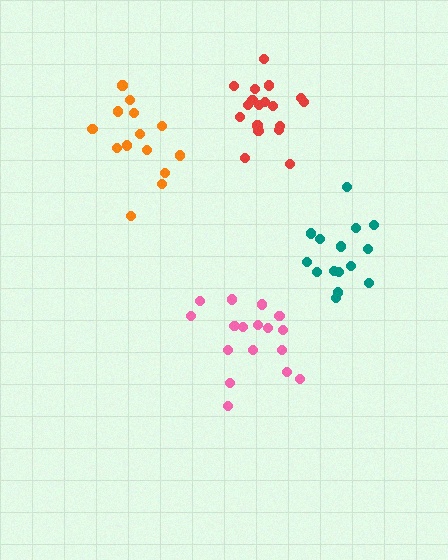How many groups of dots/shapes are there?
There are 4 groups.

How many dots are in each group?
Group 1: 14 dots, Group 2: 15 dots, Group 3: 17 dots, Group 4: 18 dots (64 total).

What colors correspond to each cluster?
The clusters are colored: orange, teal, pink, red.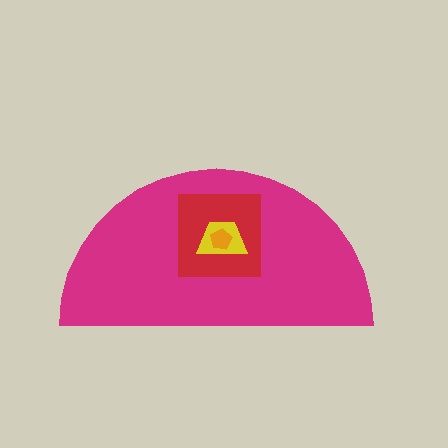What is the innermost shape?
The orange pentagon.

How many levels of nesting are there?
4.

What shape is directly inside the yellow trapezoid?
The orange pentagon.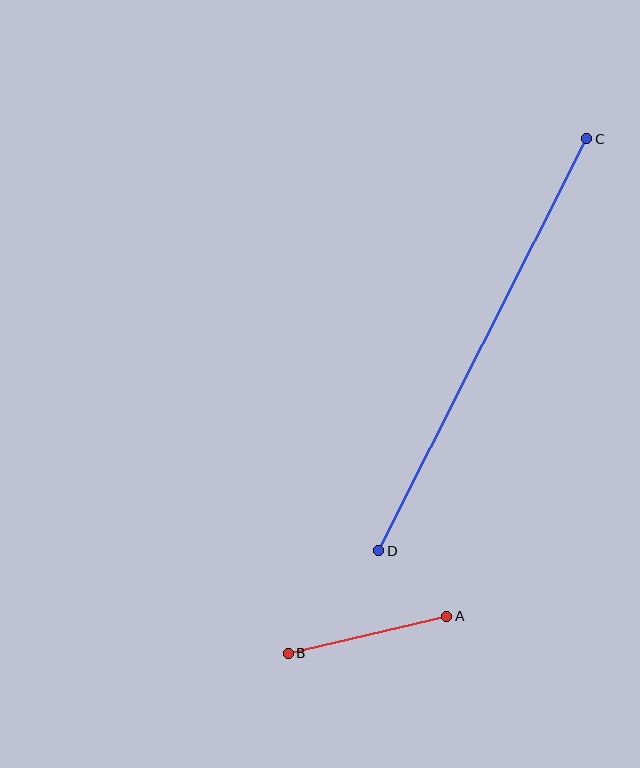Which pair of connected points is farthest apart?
Points C and D are farthest apart.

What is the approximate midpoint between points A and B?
The midpoint is at approximately (367, 635) pixels.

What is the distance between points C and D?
The distance is approximately 462 pixels.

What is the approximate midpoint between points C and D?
The midpoint is at approximately (483, 345) pixels.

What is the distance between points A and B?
The distance is approximately 163 pixels.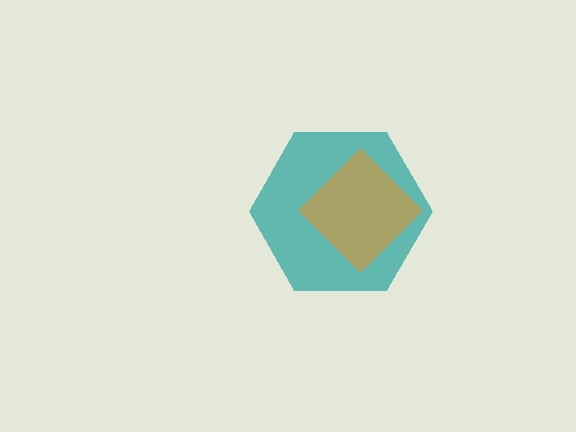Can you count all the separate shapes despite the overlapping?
Yes, there are 2 separate shapes.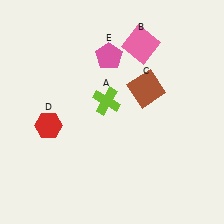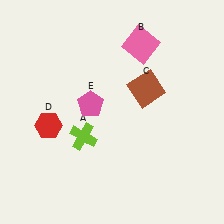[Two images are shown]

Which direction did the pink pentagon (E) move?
The pink pentagon (E) moved down.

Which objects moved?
The objects that moved are: the lime cross (A), the pink pentagon (E).